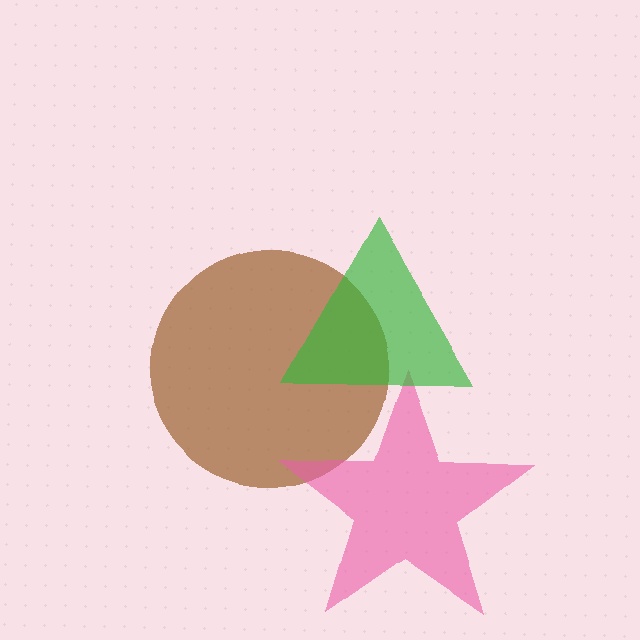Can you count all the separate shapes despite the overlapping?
Yes, there are 3 separate shapes.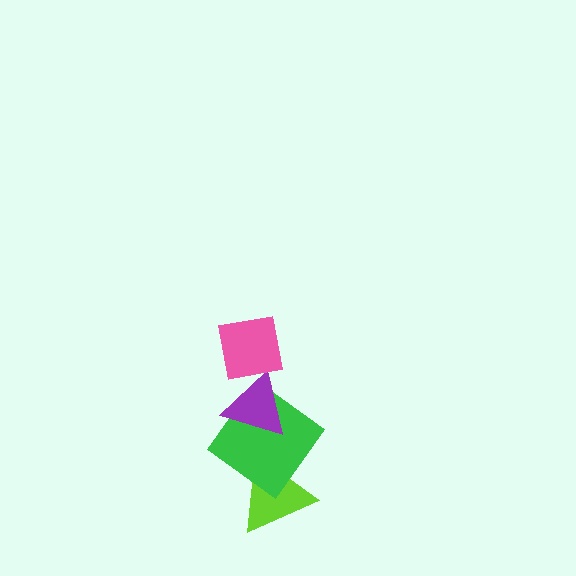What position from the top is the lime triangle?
The lime triangle is 4th from the top.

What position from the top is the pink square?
The pink square is 1st from the top.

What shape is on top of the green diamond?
The purple triangle is on top of the green diamond.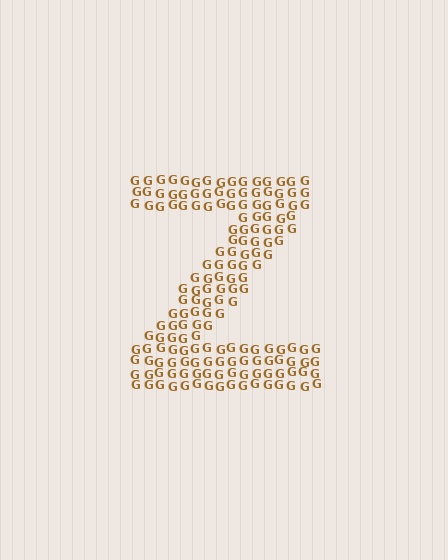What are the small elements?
The small elements are letter G's.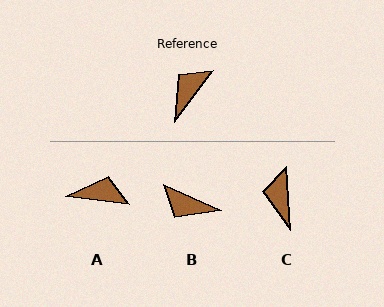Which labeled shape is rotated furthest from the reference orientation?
B, about 103 degrees away.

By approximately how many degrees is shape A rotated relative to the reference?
Approximately 60 degrees clockwise.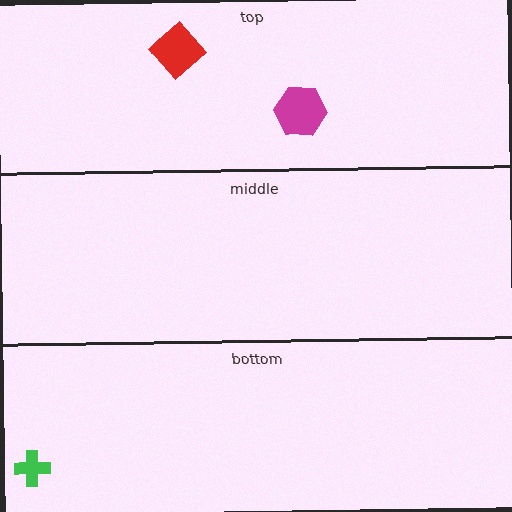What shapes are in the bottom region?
The green cross.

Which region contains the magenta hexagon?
The top region.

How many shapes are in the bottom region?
1.